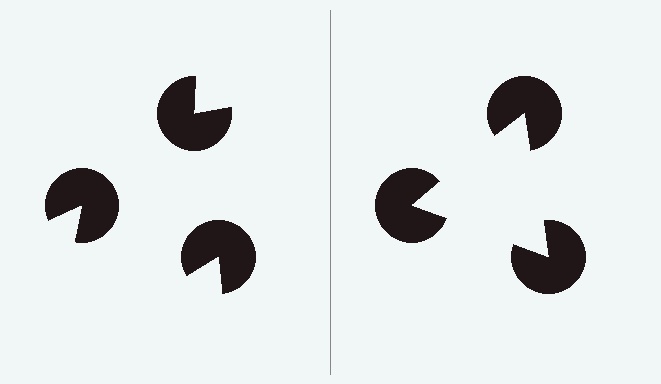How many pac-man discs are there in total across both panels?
6 — 3 on each side.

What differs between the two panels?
The pac-man discs are positioned identically on both sides; only the wedge orientations differ. On the right they align to a triangle; on the left they are misaligned.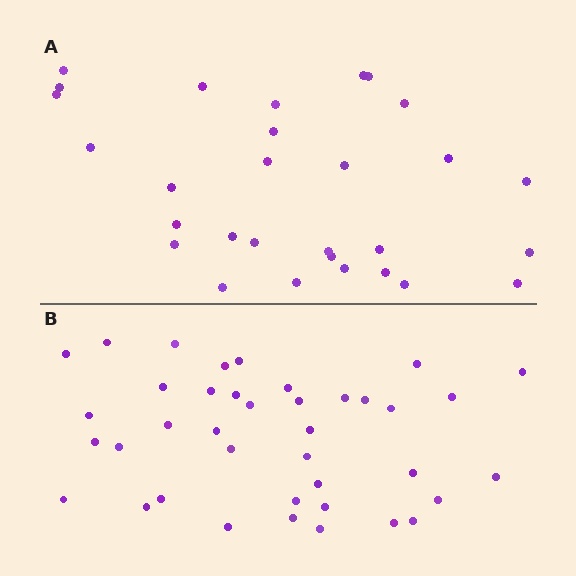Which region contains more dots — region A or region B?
Region B (the bottom region) has more dots.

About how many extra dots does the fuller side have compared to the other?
Region B has roughly 10 or so more dots than region A.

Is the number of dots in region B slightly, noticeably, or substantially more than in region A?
Region B has noticeably more, but not dramatically so. The ratio is roughly 1.3 to 1.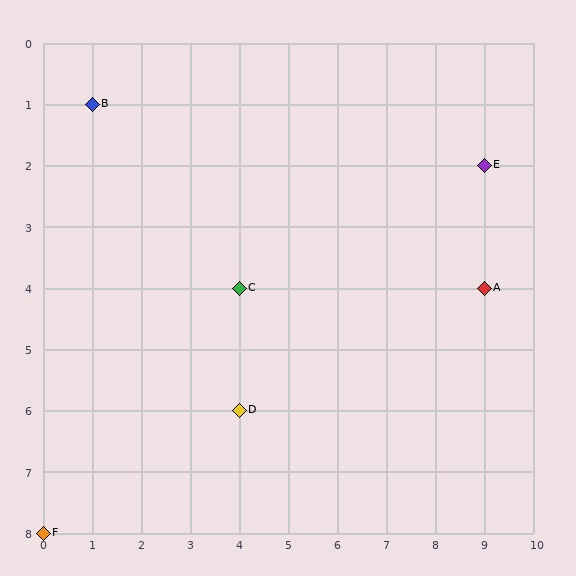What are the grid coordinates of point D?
Point D is at grid coordinates (4, 6).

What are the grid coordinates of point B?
Point B is at grid coordinates (1, 1).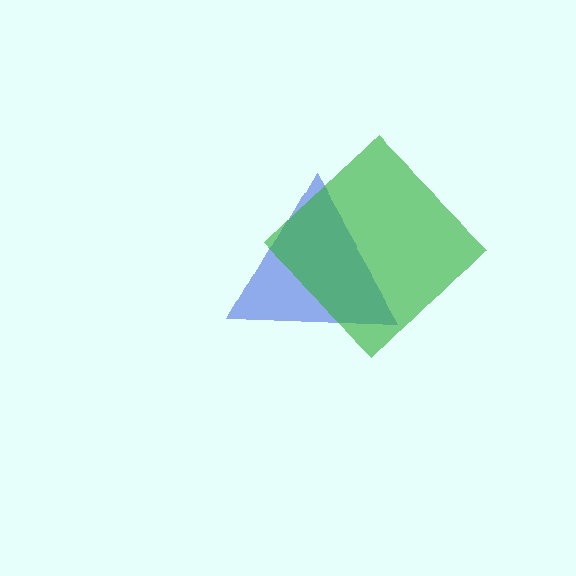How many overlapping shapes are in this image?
There are 2 overlapping shapes in the image.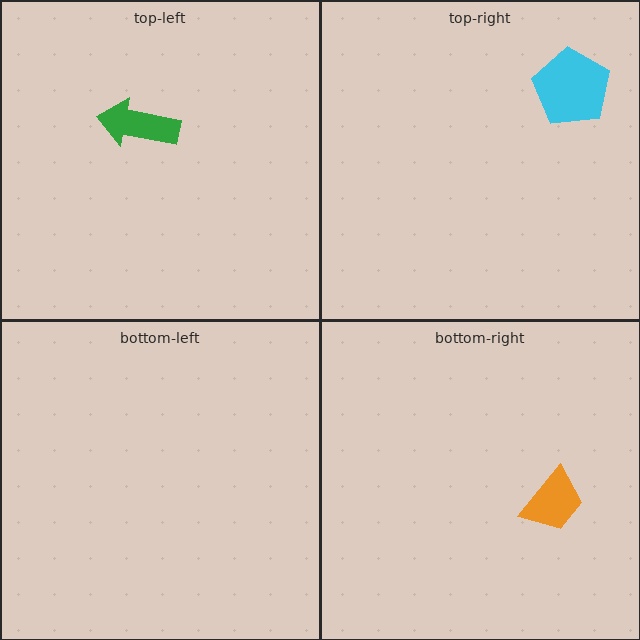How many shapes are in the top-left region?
1.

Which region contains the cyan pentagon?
The top-right region.